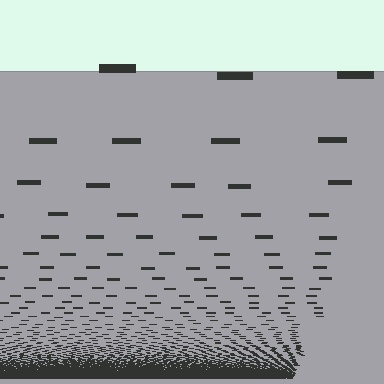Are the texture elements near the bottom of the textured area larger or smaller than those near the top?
Smaller. The gradient is inverted — elements near the bottom are smaller and denser.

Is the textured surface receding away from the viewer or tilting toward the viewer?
The surface appears to tilt toward the viewer. Texture elements get larger and sparser toward the top.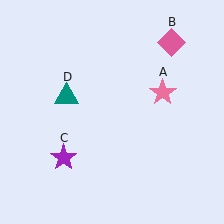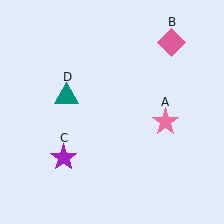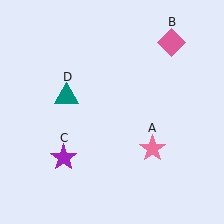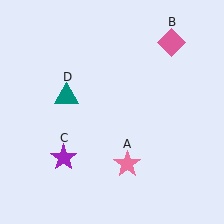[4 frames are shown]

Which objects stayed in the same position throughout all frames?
Pink diamond (object B) and purple star (object C) and teal triangle (object D) remained stationary.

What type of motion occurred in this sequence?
The pink star (object A) rotated clockwise around the center of the scene.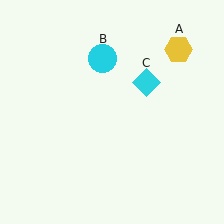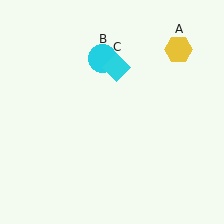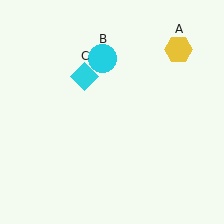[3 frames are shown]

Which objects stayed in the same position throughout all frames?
Yellow hexagon (object A) and cyan circle (object B) remained stationary.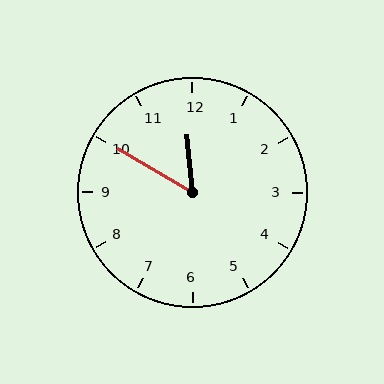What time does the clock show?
11:50.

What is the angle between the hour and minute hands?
Approximately 55 degrees.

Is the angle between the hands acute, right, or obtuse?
It is acute.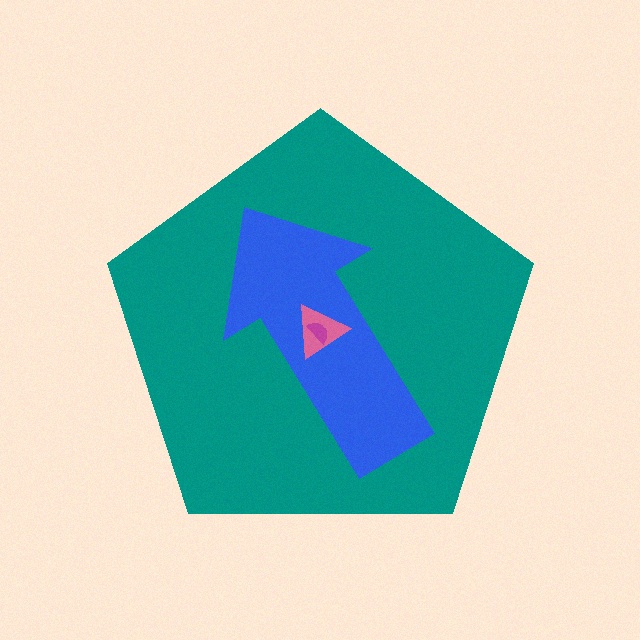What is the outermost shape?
The teal pentagon.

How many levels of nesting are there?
4.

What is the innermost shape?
The magenta semicircle.